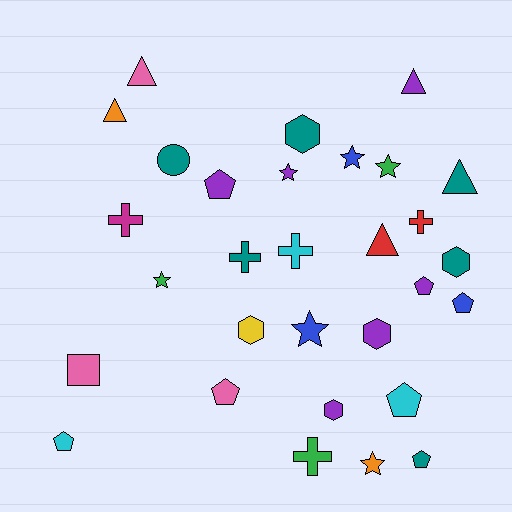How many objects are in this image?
There are 30 objects.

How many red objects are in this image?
There are 2 red objects.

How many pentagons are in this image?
There are 7 pentagons.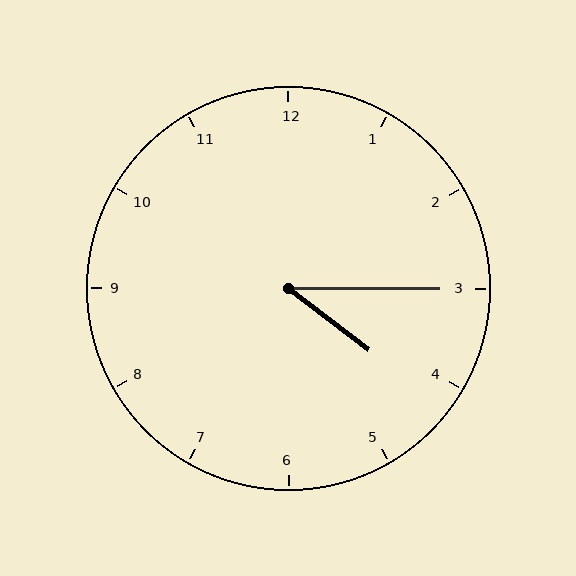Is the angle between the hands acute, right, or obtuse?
It is acute.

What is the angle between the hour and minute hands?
Approximately 38 degrees.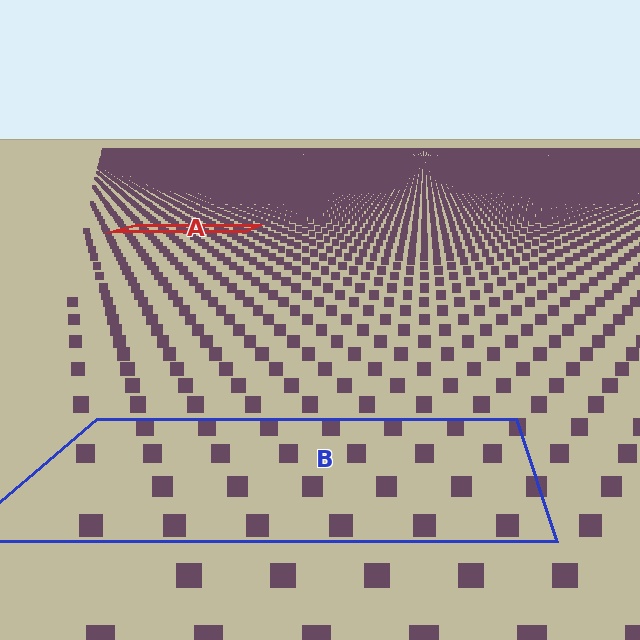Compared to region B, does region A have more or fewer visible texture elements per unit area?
Region A has more texture elements per unit area — they are packed more densely because it is farther away.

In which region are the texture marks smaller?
The texture marks are smaller in region A, because it is farther away.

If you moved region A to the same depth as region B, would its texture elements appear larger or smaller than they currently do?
They would appear larger. At a closer depth, the same texture elements are projected at a bigger on-screen size.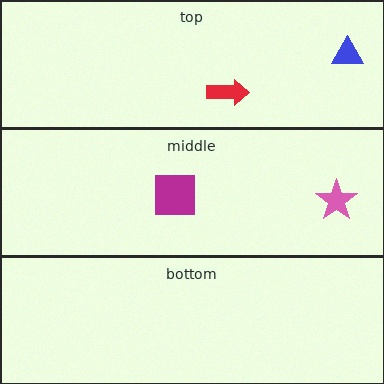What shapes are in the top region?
The blue triangle, the red arrow.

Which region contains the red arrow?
The top region.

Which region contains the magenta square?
The middle region.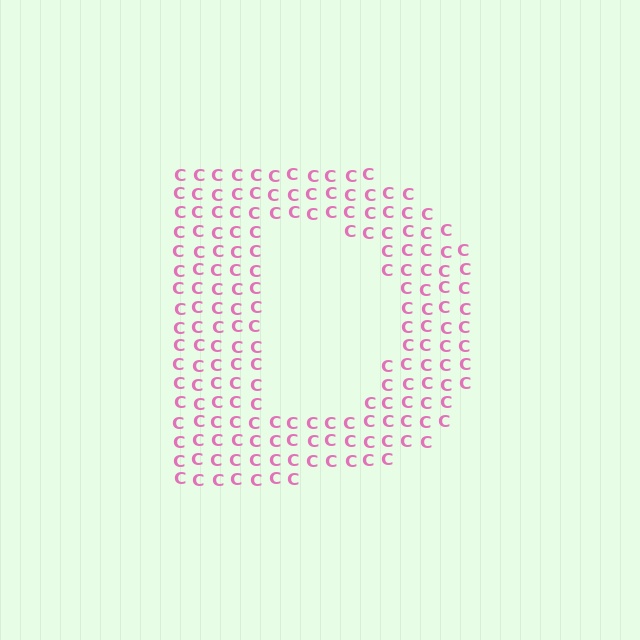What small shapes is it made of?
It is made of small letter C's.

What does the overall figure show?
The overall figure shows the letter D.